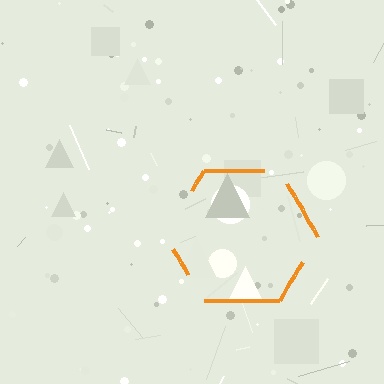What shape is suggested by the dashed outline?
The dashed outline suggests a hexagon.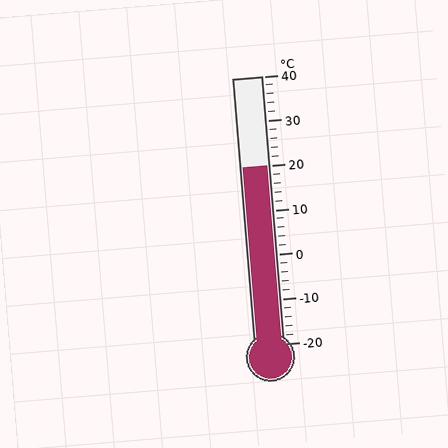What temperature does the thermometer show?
The thermometer shows approximately 20°C.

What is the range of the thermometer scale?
The thermometer scale ranges from -20°C to 40°C.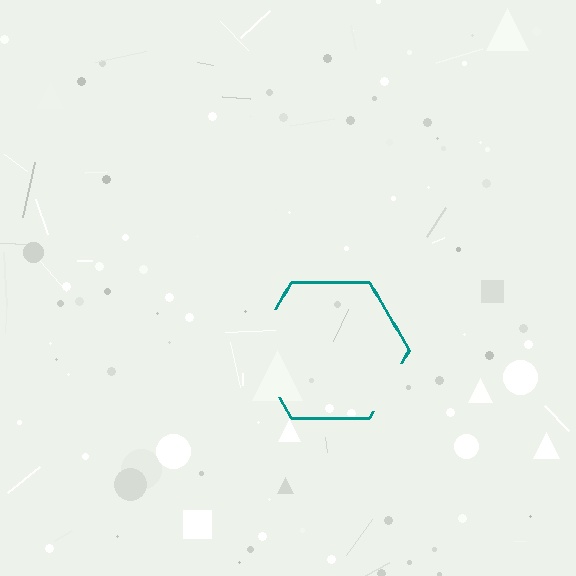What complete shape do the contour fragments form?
The contour fragments form a hexagon.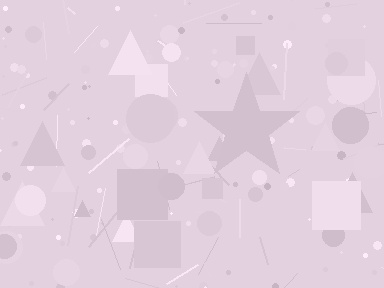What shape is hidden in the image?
A star is hidden in the image.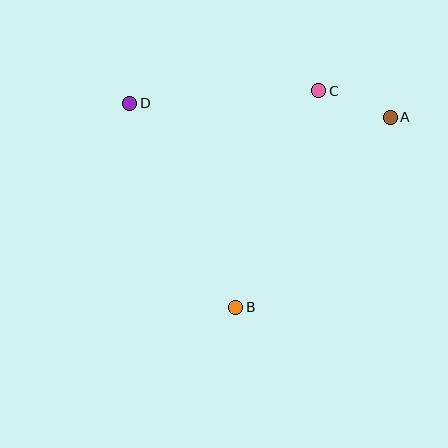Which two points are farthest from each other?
Points A and D are farthest from each other.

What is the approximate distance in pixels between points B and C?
The distance between B and C is approximately 232 pixels.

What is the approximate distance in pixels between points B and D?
The distance between B and D is approximately 230 pixels.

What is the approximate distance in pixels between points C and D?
The distance between C and D is approximately 190 pixels.